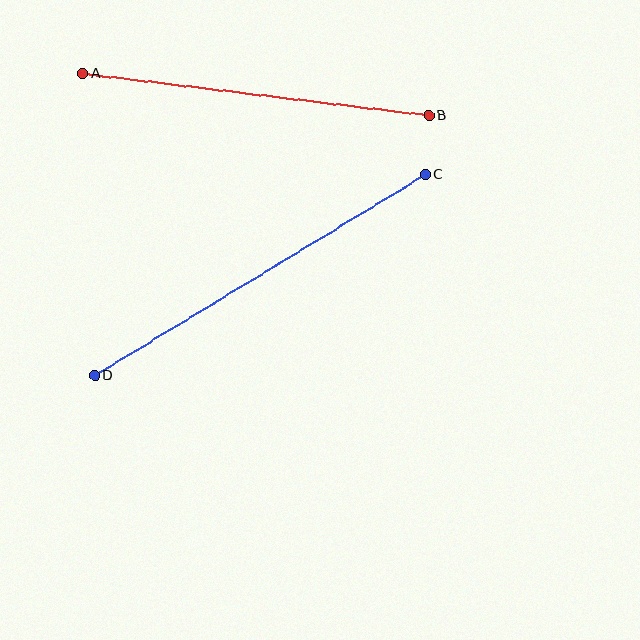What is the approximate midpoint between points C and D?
The midpoint is at approximately (260, 275) pixels.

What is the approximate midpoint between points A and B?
The midpoint is at approximately (256, 94) pixels.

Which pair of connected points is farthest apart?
Points C and D are farthest apart.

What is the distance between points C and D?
The distance is approximately 387 pixels.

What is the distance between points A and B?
The distance is approximately 348 pixels.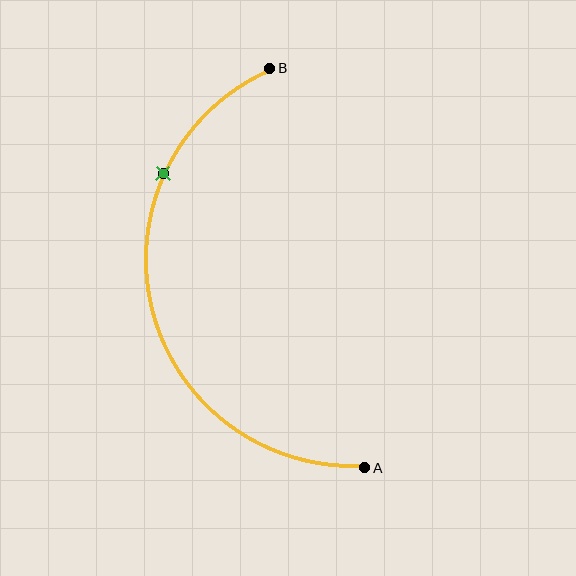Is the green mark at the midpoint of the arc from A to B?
No. The green mark lies on the arc but is closer to endpoint B. The arc midpoint would be at the point on the curve equidistant along the arc from both A and B.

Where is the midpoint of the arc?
The arc midpoint is the point on the curve farthest from the straight line joining A and B. It sits to the left of that line.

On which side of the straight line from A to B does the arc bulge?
The arc bulges to the left of the straight line connecting A and B.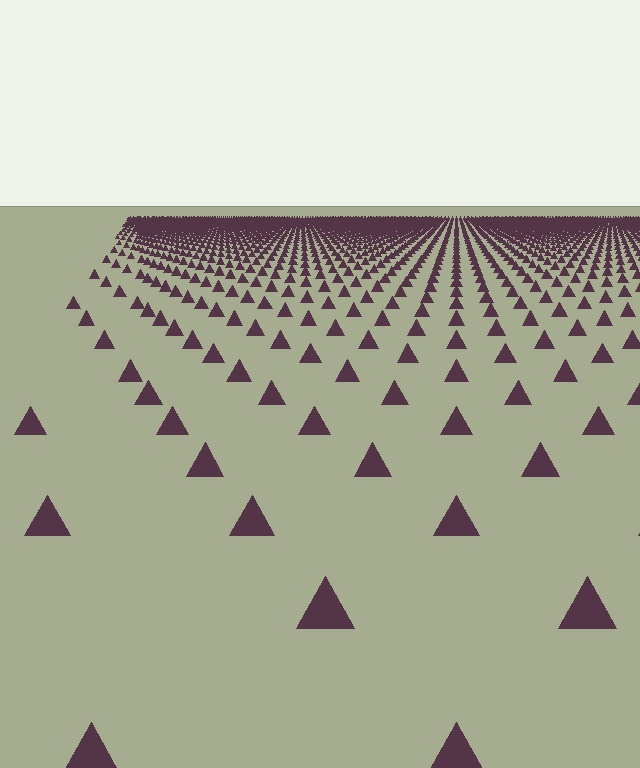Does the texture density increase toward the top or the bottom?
Density increases toward the top.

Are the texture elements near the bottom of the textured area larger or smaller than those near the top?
Larger. Near the bottom, elements are closer to the viewer and appear at a bigger on-screen size.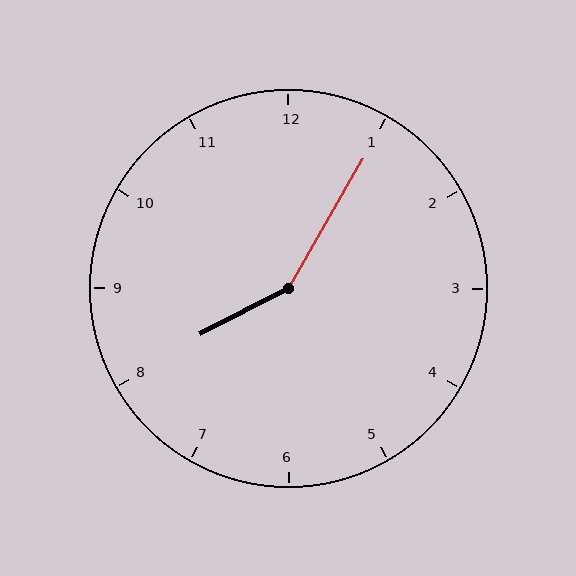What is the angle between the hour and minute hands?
Approximately 148 degrees.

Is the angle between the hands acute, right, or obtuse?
It is obtuse.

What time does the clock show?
8:05.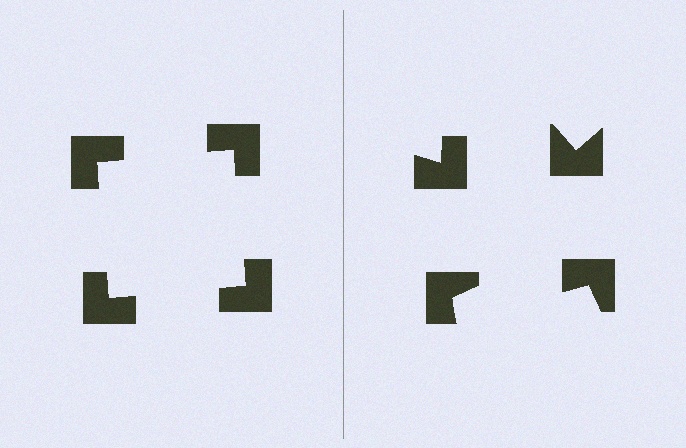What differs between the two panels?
The notched squares are positioned identically on both sides; only the wedge orientations differ. On the left they align to a square; on the right they are misaligned.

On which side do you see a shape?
An illusory square appears on the left side. On the right side the wedge cuts are rotated, so no coherent shape forms.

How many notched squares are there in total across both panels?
8 — 4 on each side.